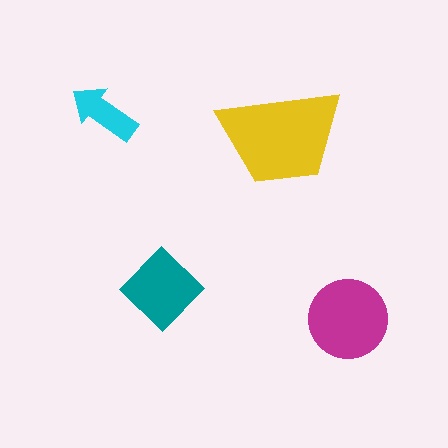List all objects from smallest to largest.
The cyan arrow, the teal diamond, the magenta circle, the yellow trapezoid.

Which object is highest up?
The cyan arrow is topmost.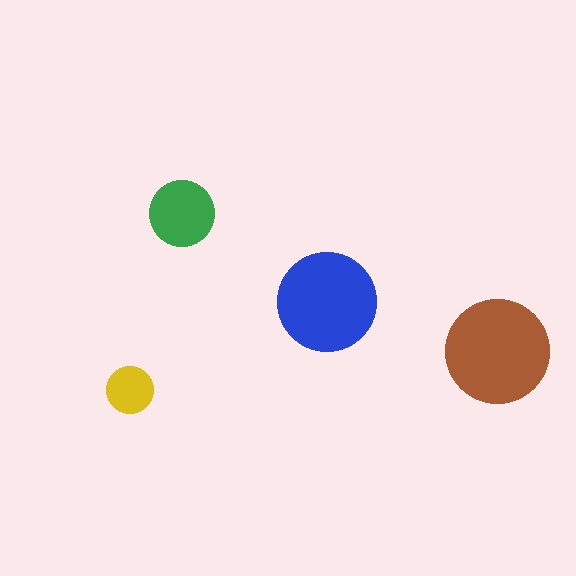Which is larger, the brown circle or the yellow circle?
The brown one.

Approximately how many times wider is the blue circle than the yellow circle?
About 2 times wider.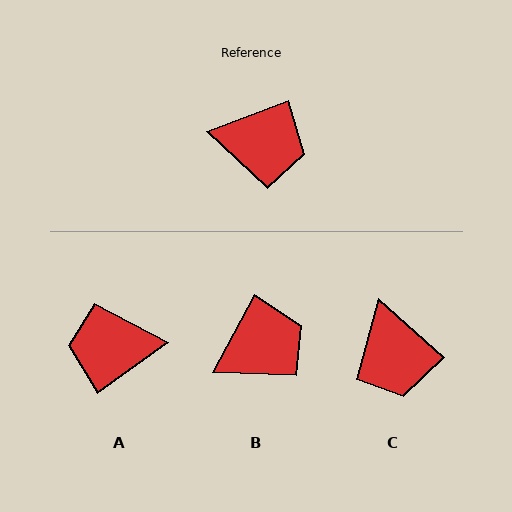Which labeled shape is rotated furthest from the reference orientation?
A, about 165 degrees away.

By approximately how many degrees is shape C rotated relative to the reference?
Approximately 62 degrees clockwise.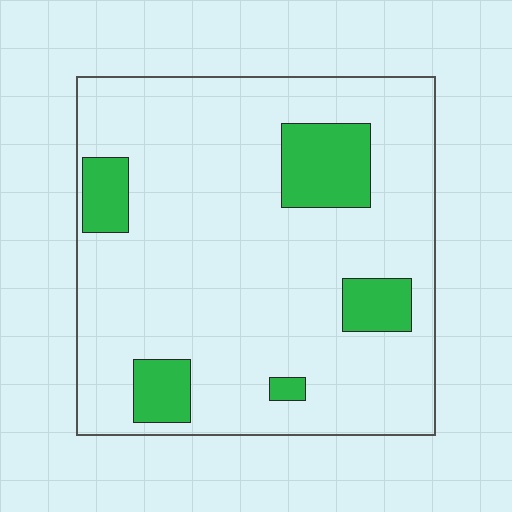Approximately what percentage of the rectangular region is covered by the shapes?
Approximately 15%.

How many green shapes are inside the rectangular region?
5.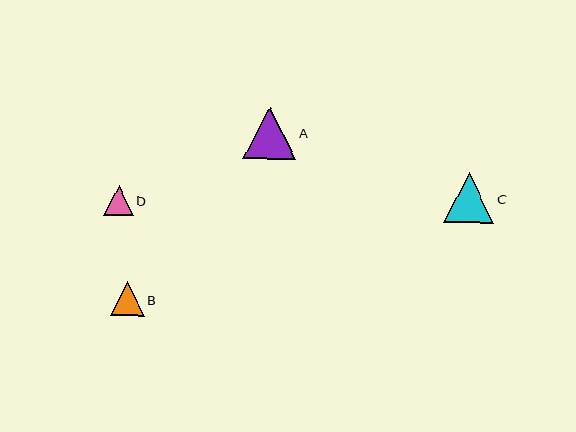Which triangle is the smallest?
Triangle D is the smallest with a size of approximately 30 pixels.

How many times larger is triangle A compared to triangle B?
Triangle A is approximately 1.6 times the size of triangle B.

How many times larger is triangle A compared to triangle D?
Triangle A is approximately 1.8 times the size of triangle D.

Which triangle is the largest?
Triangle A is the largest with a size of approximately 53 pixels.